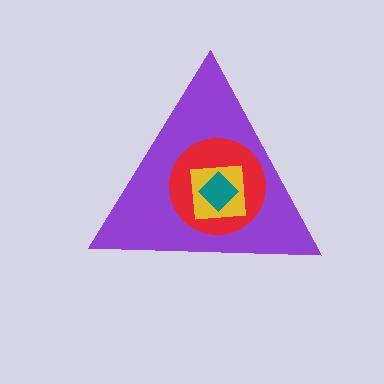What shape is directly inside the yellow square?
The teal diamond.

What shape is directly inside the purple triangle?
The red circle.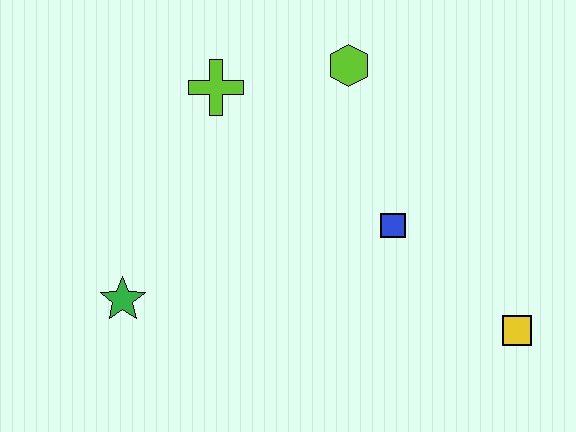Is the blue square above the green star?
Yes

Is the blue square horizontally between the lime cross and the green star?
No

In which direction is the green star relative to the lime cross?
The green star is below the lime cross.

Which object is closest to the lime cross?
The lime hexagon is closest to the lime cross.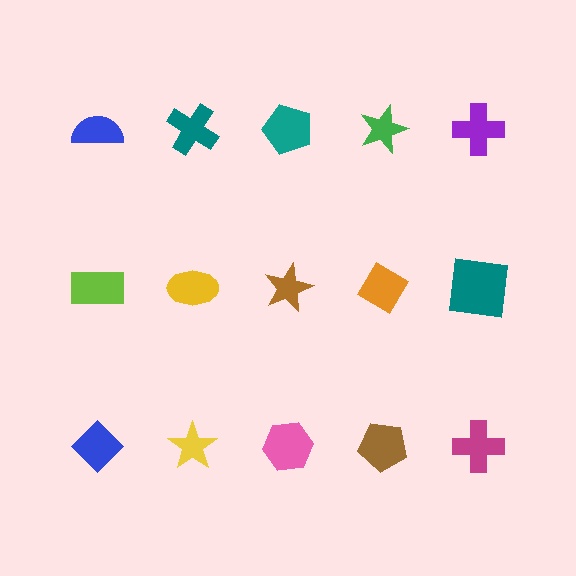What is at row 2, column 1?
A lime rectangle.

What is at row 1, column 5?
A purple cross.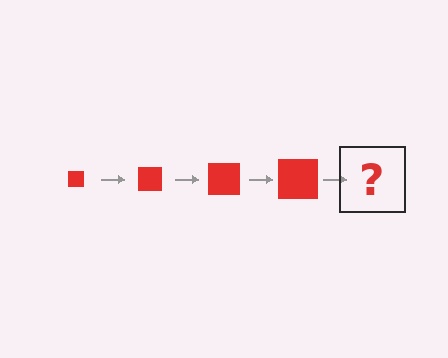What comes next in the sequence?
The next element should be a red square, larger than the previous one.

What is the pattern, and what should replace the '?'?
The pattern is that the square gets progressively larger each step. The '?' should be a red square, larger than the previous one.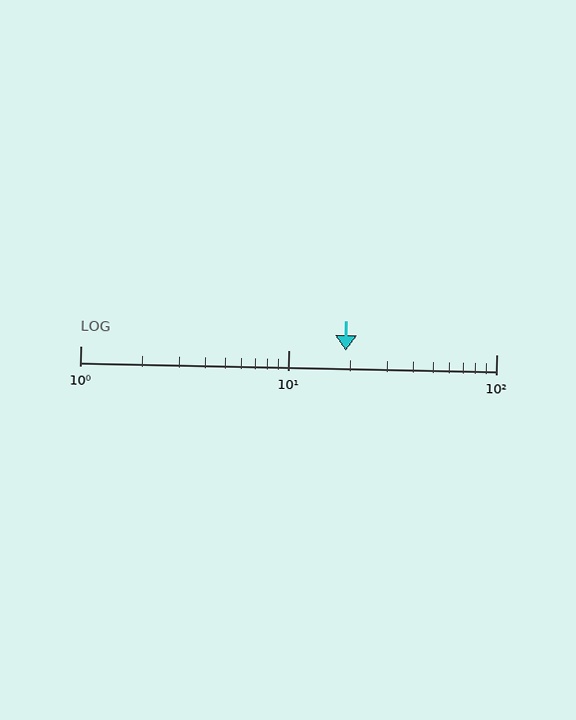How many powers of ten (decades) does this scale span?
The scale spans 2 decades, from 1 to 100.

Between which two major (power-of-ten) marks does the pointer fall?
The pointer is between 10 and 100.